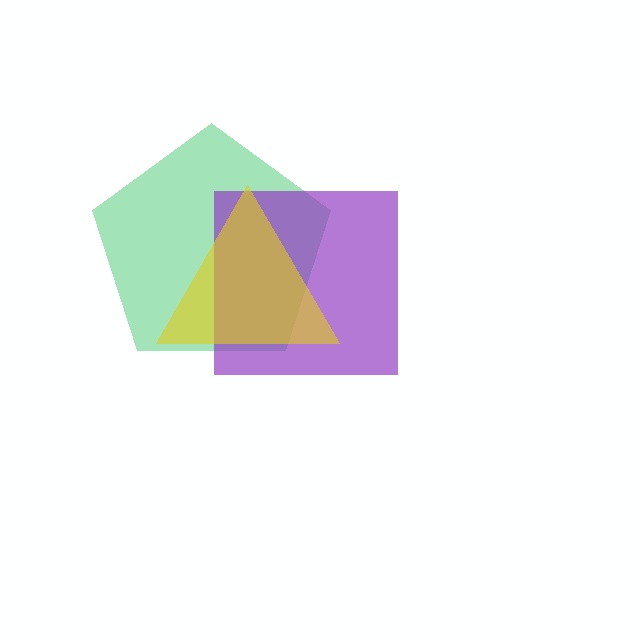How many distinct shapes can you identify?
There are 3 distinct shapes: a green pentagon, a purple square, a yellow triangle.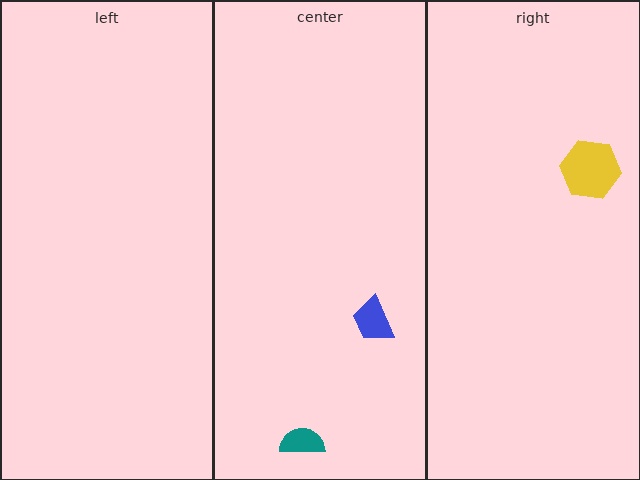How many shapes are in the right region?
1.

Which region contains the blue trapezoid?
The center region.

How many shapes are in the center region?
2.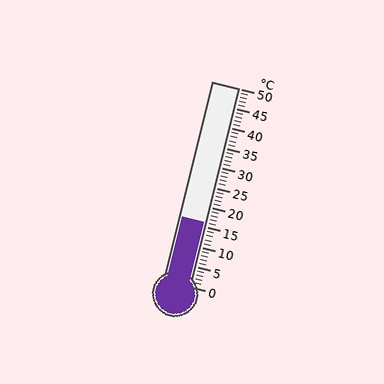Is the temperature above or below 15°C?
The temperature is above 15°C.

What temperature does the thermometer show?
The thermometer shows approximately 16°C.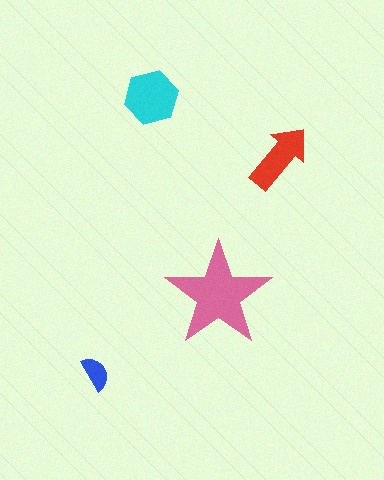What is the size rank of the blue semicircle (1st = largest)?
4th.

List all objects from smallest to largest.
The blue semicircle, the red arrow, the cyan hexagon, the pink star.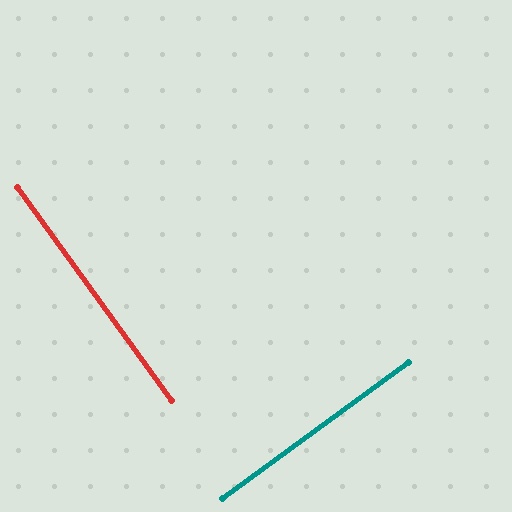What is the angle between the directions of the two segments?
Approximately 90 degrees.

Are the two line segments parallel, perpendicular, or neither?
Perpendicular — they meet at approximately 90°.